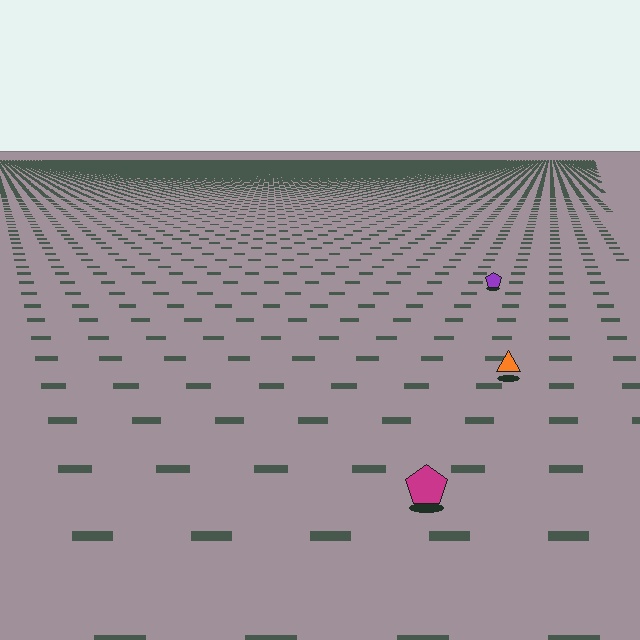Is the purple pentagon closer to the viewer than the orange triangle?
No. The orange triangle is closer — you can tell from the texture gradient: the ground texture is coarser near it.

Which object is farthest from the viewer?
The purple pentagon is farthest from the viewer. It appears smaller and the ground texture around it is denser.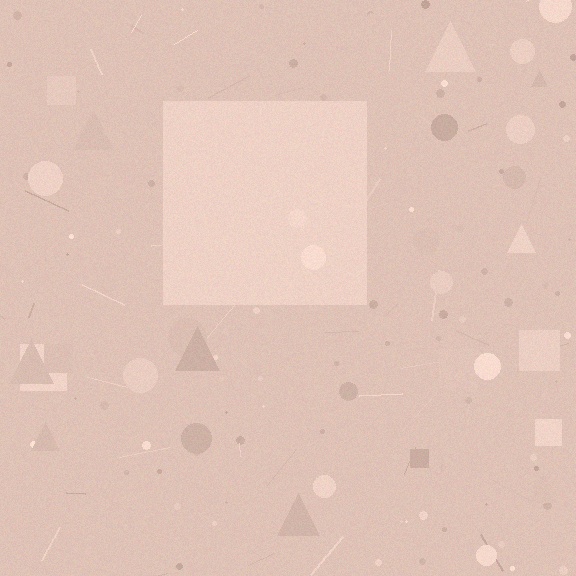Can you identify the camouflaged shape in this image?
The camouflaged shape is a square.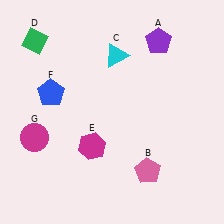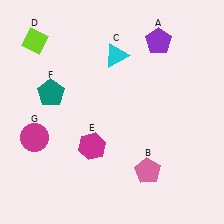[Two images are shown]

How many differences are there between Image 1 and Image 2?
There are 2 differences between the two images.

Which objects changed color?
D changed from green to lime. F changed from blue to teal.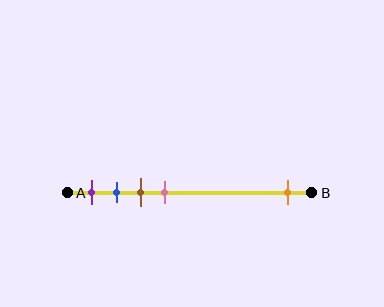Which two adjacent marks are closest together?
The blue and brown marks are the closest adjacent pair.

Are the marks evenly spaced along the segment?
No, the marks are not evenly spaced.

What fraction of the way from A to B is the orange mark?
The orange mark is approximately 90% (0.9) of the way from A to B.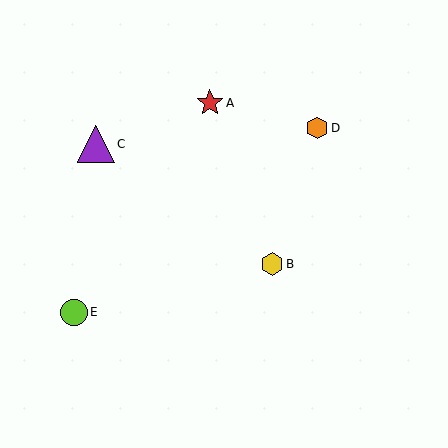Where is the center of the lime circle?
The center of the lime circle is at (74, 312).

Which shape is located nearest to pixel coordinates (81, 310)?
The lime circle (labeled E) at (74, 312) is nearest to that location.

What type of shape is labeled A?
Shape A is a red star.